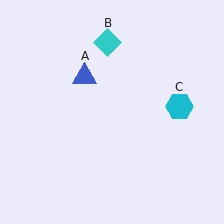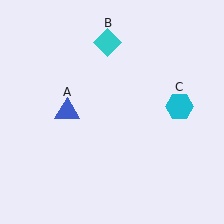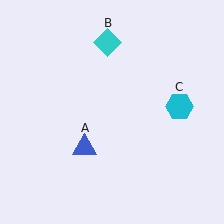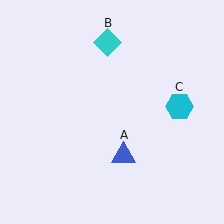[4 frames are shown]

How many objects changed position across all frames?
1 object changed position: blue triangle (object A).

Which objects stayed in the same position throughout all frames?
Cyan diamond (object B) and cyan hexagon (object C) remained stationary.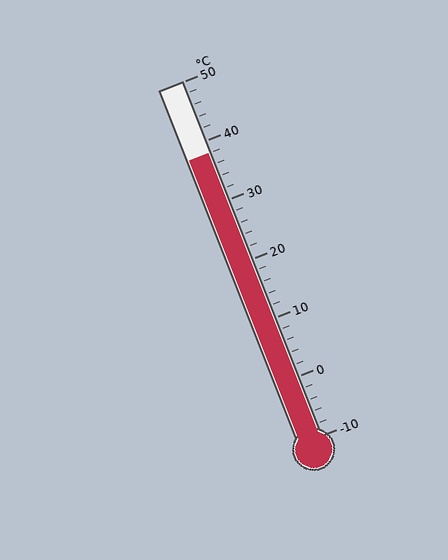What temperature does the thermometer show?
The thermometer shows approximately 38°C.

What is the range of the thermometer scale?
The thermometer scale ranges from -10°C to 50°C.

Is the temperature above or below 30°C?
The temperature is above 30°C.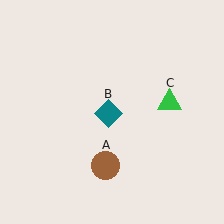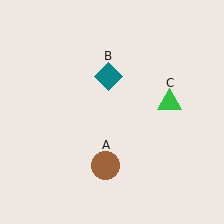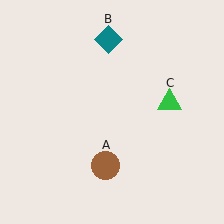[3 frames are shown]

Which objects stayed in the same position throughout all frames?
Brown circle (object A) and green triangle (object C) remained stationary.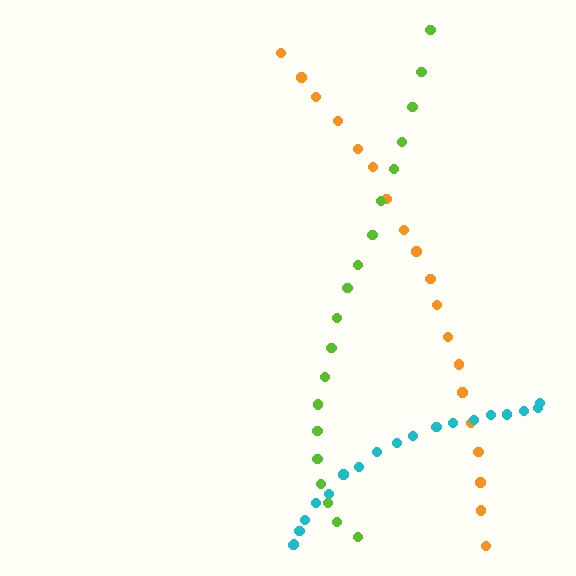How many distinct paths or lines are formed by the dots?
There are 3 distinct paths.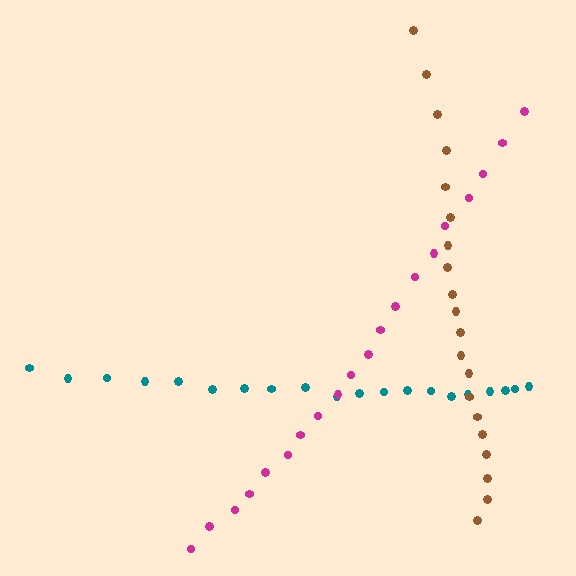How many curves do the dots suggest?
There are 3 distinct paths.